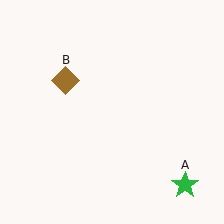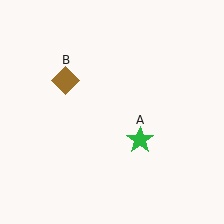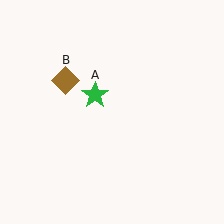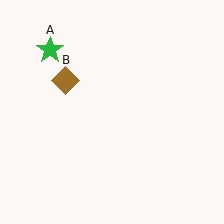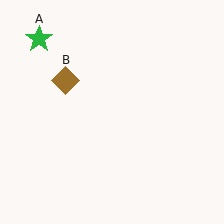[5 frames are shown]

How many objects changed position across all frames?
1 object changed position: green star (object A).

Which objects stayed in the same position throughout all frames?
Brown diamond (object B) remained stationary.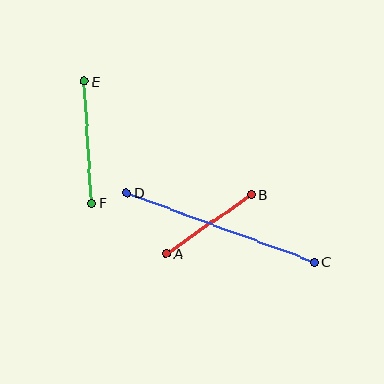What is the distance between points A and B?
The distance is approximately 103 pixels.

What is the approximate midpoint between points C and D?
The midpoint is at approximately (221, 227) pixels.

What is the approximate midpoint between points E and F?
The midpoint is at approximately (88, 142) pixels.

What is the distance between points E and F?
The distance is approximately 122 pixels.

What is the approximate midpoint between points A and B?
The midpoint is at approximately (209, 224) pixels.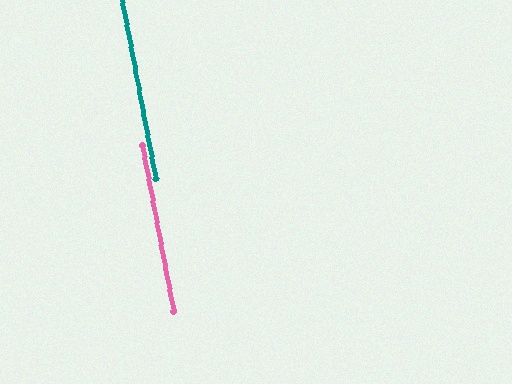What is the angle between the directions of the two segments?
Approximately 0 degrees.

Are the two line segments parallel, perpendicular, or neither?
Parallel — their directions differ by only 0.0°.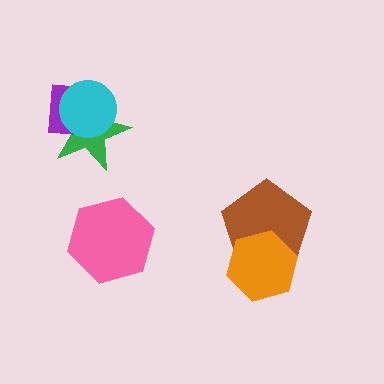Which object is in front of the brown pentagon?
The orange hexagon is in front of the brown pentagon.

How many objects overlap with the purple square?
2 objects overlap with the purple square.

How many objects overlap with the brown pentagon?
1 object overlaps with the brown pentagon.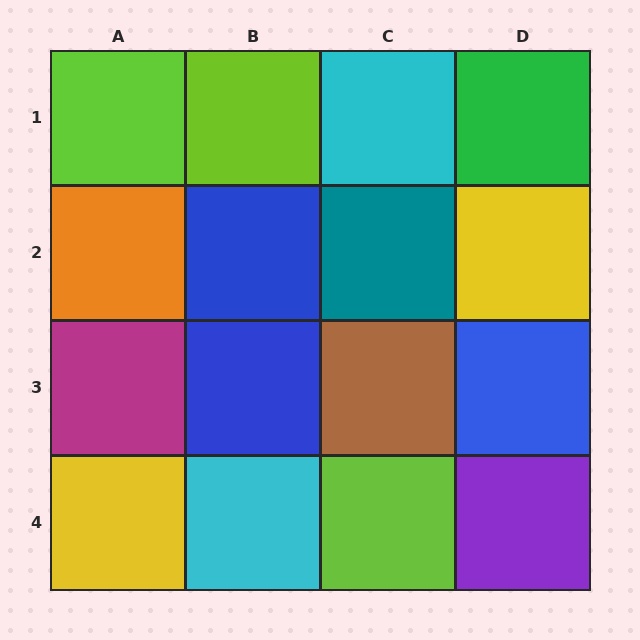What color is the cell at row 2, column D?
Yellow.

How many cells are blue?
3 cells are blue.